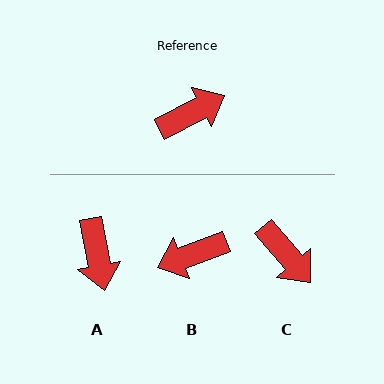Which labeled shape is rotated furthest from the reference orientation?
B, about 173 degrees away.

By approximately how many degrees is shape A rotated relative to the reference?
Approximately 107 degrees clockwise.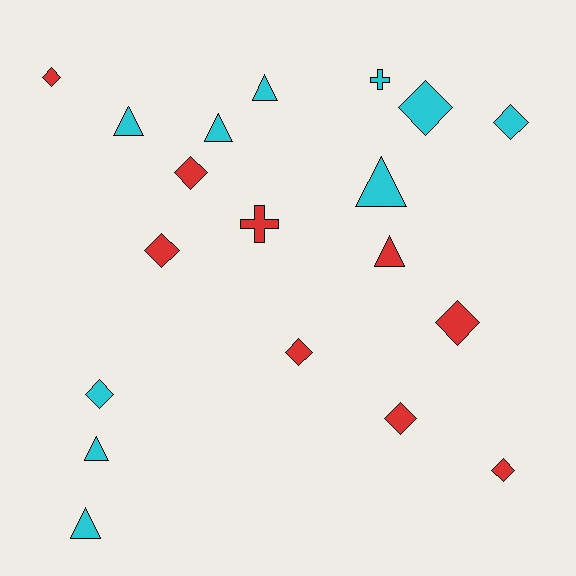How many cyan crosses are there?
There is 1 cyan cross.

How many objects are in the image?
There are 19 objects.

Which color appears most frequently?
Cyan, with 10 objects.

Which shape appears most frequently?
Diamond, with 10 objects.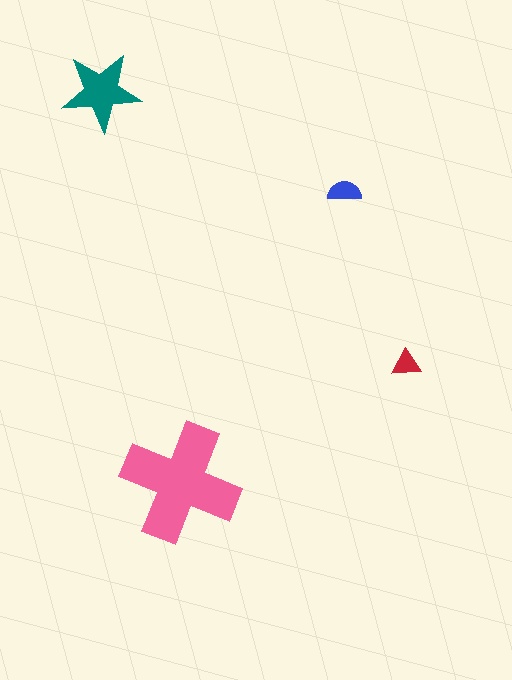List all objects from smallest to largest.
The red triangle, the blue semicircle, the teal star, the pink cross.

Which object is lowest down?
The pink cross is bottommost.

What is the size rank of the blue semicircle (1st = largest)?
3rd.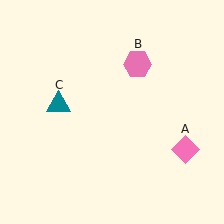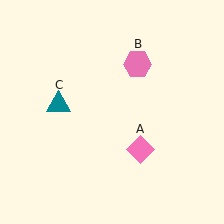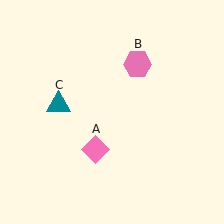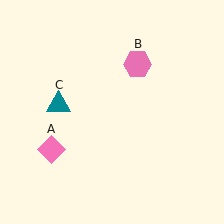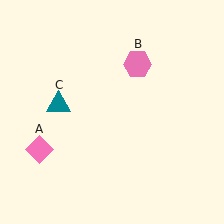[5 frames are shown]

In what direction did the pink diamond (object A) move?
The pink diamond (object A) moved left.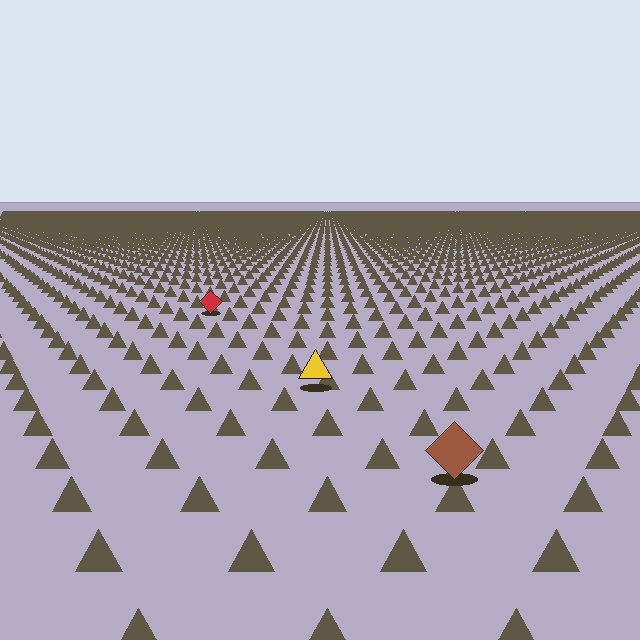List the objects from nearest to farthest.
From nearest to farthest: the brown diamond, the yellow triangle, the red diamond.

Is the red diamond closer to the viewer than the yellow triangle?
No. The yellow triangle is closer — you can tell from the texture gradient: the ground texture is coarser near it.